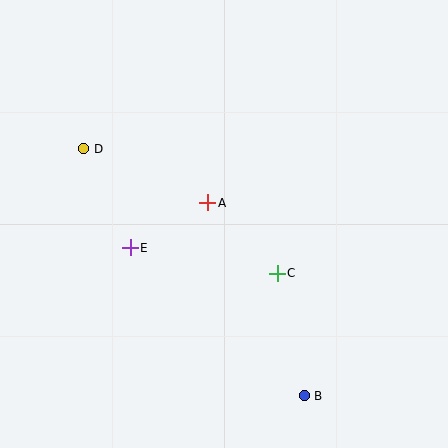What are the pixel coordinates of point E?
Point E is at (130, 248).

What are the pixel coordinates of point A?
Point A is at (208, 203).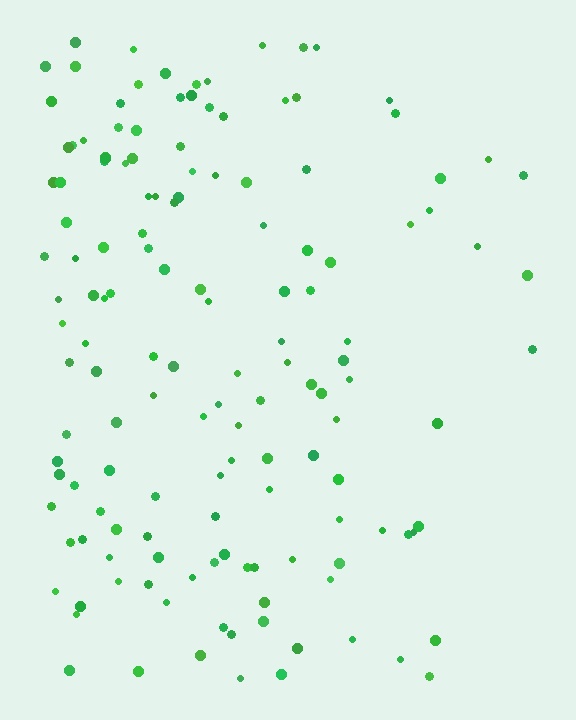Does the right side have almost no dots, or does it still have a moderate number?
Still a moderate number, just noticeably fewer than the left.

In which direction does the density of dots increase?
From right to left, with the left side densest.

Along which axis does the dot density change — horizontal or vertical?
Horizontal.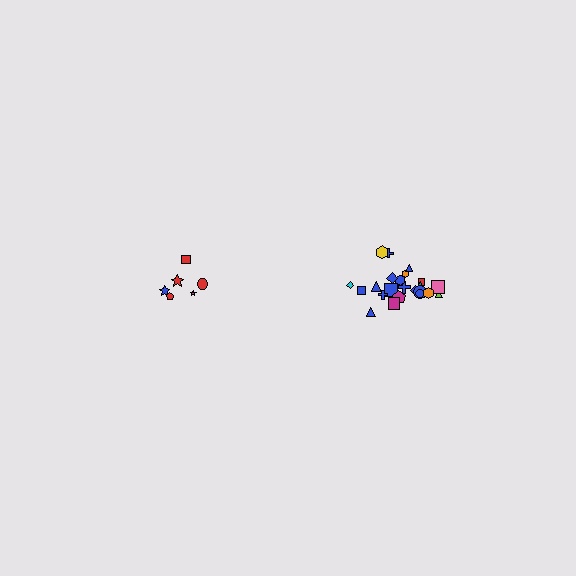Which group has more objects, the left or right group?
The right group.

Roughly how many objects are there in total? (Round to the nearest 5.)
Roughly 30 objects in total.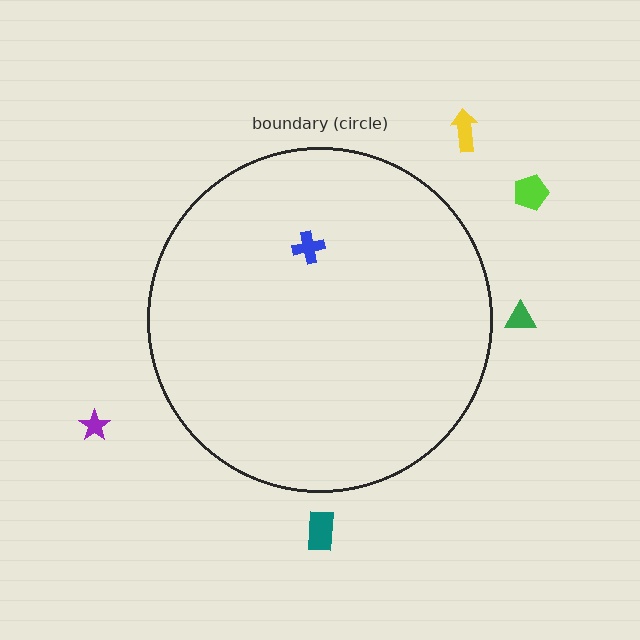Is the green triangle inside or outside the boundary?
Outside.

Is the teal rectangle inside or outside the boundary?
Outside.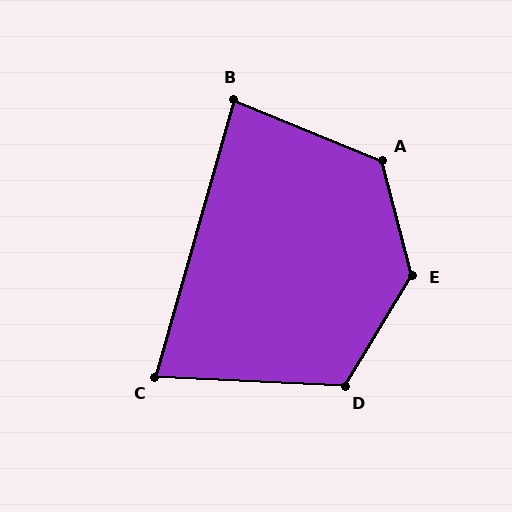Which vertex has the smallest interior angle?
C, at approximately 77 degrees.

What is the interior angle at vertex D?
Approximately 118 degrees (obtuse).